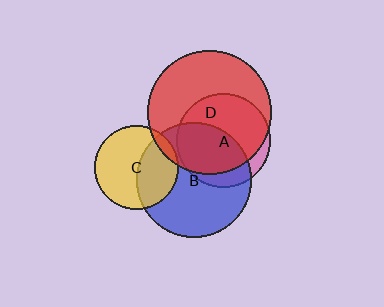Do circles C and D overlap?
Yes.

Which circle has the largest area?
Circle D (red).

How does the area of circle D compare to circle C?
Approximately 2.2 times.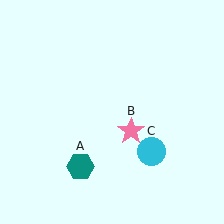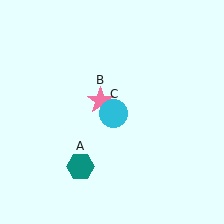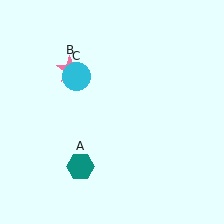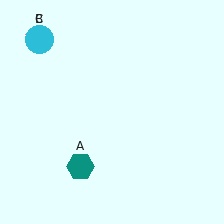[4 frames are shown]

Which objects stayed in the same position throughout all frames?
Teal hexagon (object A) remained stationary.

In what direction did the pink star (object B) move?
The pink star (object B) moved up and to the left.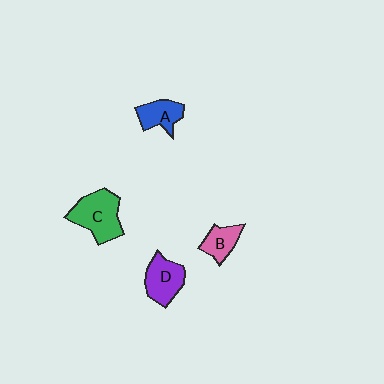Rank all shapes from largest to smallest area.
From largest to smallest: C (green), D (purple), A (blue), B (pink).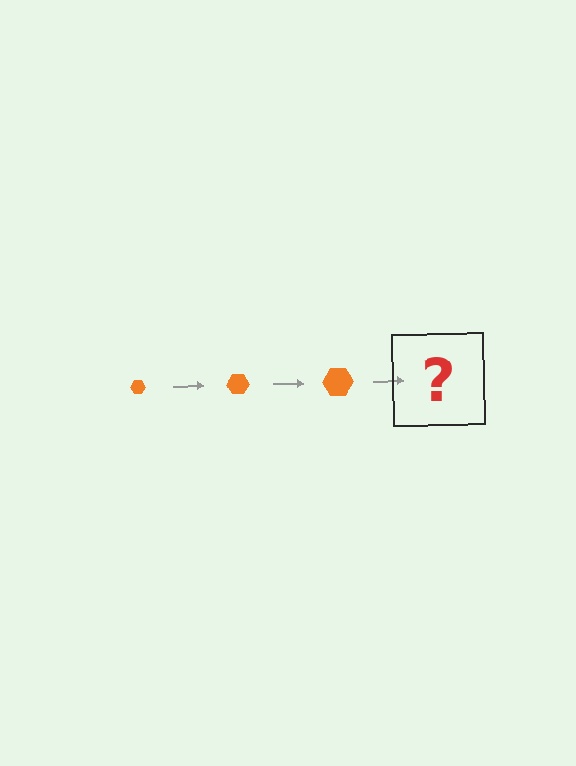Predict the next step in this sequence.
The next step is an orange hexagon, larger than the previous one.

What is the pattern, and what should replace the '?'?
The pattern is that the hexagon gets progressively larger each step. The '?' should be an orange hexagon, larger than the previous one.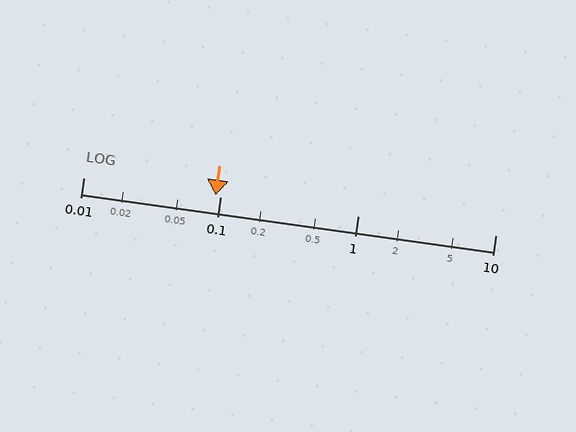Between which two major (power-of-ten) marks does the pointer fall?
The pointer is between 0.01 and 0.1.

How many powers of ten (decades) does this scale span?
The scale spans 3 decades, from 0.01 to 10.